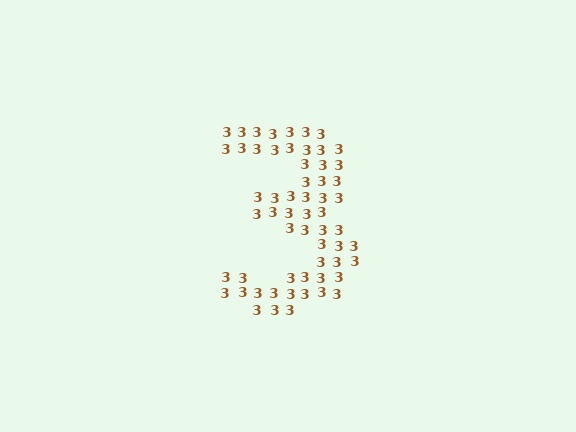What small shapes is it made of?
It is made of small digit 3's.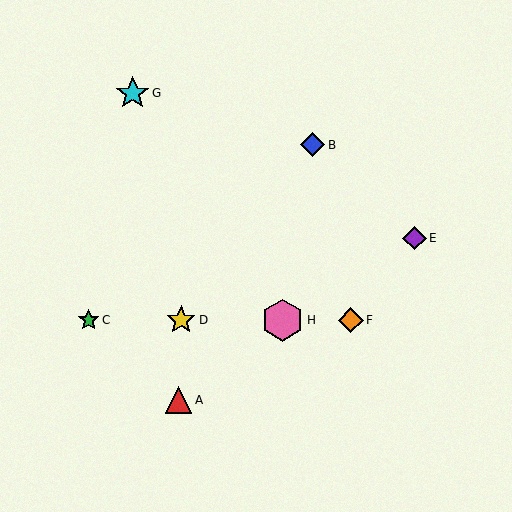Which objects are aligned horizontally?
Objects C, D, F, H are aligned horizontally.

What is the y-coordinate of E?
Object E is at y≈238.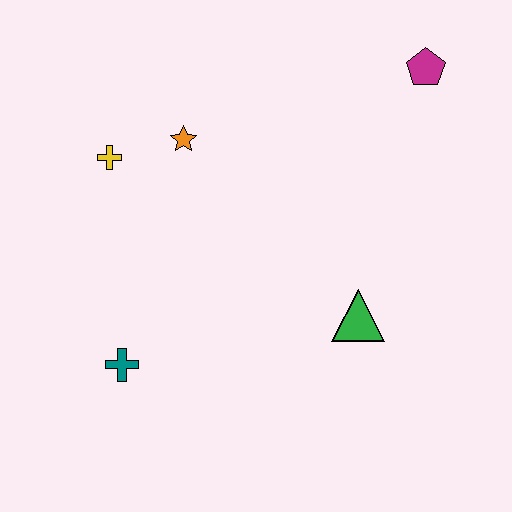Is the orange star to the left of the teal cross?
No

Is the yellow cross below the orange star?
Yes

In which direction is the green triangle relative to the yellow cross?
The green triangle is to the right of the yellow cross.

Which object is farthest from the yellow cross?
The magenta pentagon is farthest from the yellow cross.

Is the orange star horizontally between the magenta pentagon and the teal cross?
Yes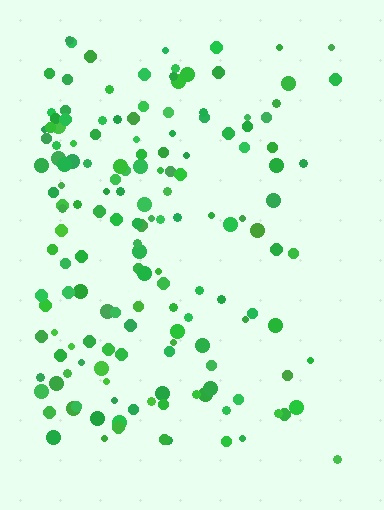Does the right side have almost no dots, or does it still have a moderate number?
Still a moderate number, just noticeably fewer than the left.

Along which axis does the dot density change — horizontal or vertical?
Horizontal.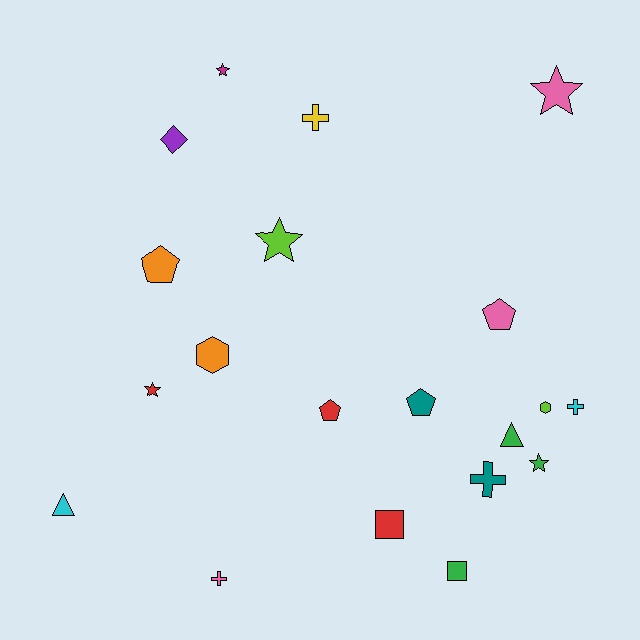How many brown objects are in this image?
There are no brown objects.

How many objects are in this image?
There are 20 objects.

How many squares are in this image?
There are 2 squares.